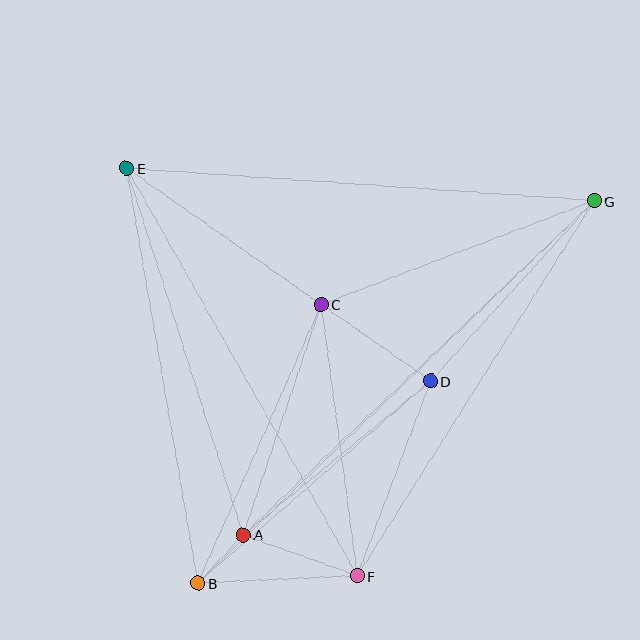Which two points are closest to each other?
Points A and B are closest to each other.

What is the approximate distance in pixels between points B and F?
The distance between B and F is approximately 159 pixels.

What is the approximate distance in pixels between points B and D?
The distance between B and D is approximately 308 pixels.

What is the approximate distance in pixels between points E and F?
The distance between E and F is approximately 468 pixels.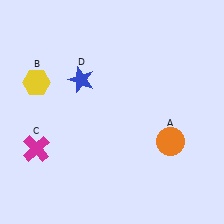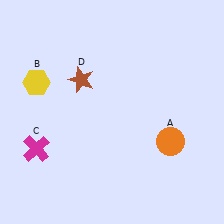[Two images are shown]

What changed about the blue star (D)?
In Image 1, D is blue. In Image 2, it changed to brown.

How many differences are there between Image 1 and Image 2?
There is 1 difference between the two images.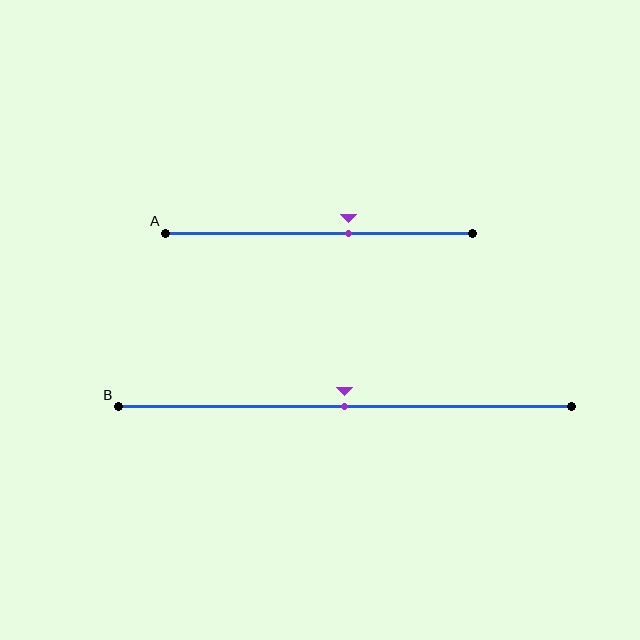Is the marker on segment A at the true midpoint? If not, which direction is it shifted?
No, the marker on segment A is shifted to the right by about 10% of the segment length.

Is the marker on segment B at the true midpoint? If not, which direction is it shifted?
Yes, the marker on segment B is at the true midpoint.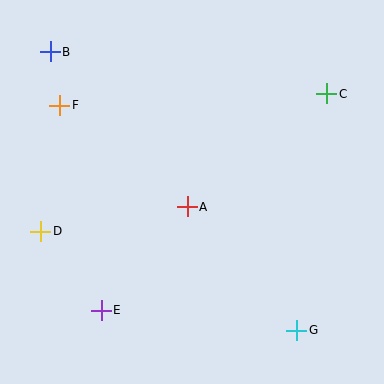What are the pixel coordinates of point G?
Point G is at (297, 331).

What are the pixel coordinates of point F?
Point F is at (60, 105).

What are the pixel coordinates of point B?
Point B is at (50, 52).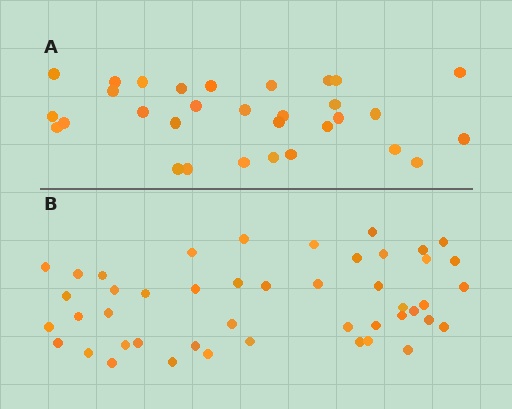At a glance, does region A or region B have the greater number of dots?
Region B (the bottom region) has more dots.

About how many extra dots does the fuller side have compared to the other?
Region B has approximately 15 more dots than region A.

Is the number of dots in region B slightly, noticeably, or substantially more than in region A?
Region B has substantially more. The ratio is roughly 1.5 to 1.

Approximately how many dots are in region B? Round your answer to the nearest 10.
About 50 dots. (The exact count is 46, which rounds to 50.)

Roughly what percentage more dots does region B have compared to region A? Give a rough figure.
About 50% more.